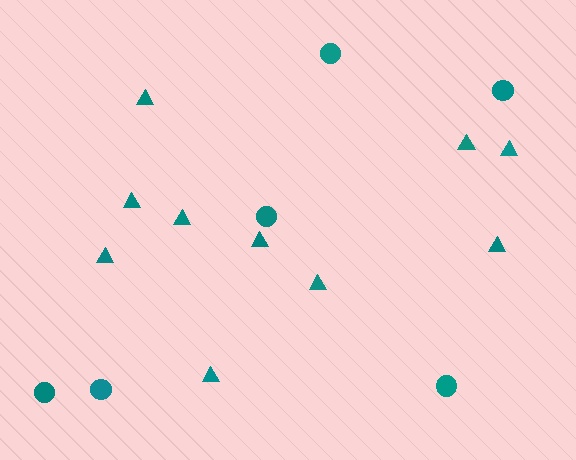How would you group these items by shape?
There are 2 groups: one group of circles (6) and one group of triangles (10).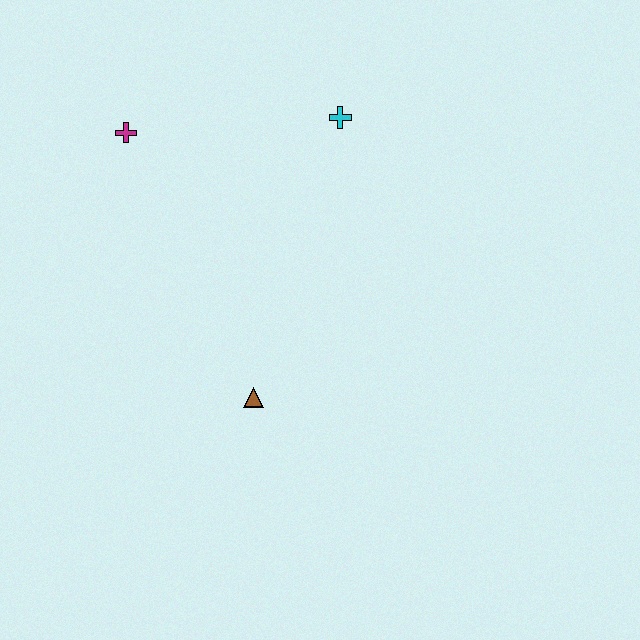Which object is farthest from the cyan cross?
The brown triangle is farthest from the cyan cross.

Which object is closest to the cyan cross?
The magenta cross is closest to the cyan cross.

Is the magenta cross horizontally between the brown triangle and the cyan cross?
No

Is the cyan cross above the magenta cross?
Yes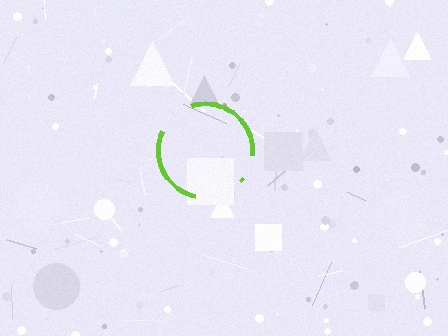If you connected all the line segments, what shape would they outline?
They would outline a circle.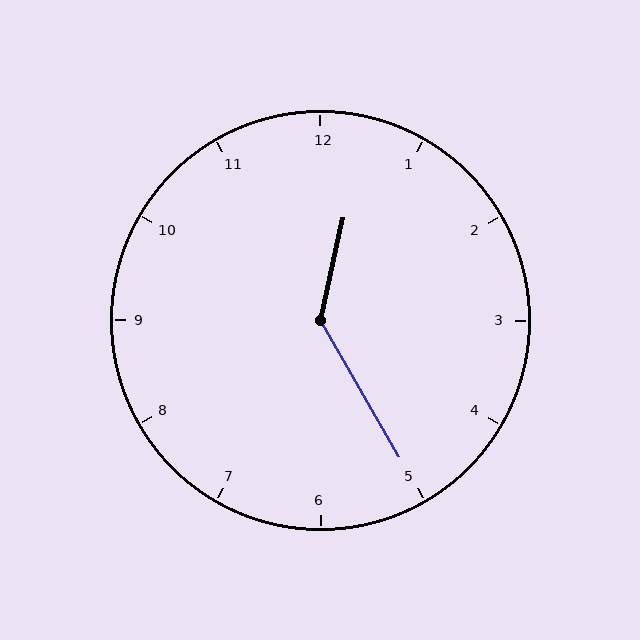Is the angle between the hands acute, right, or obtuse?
It is obtuse.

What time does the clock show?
12:25.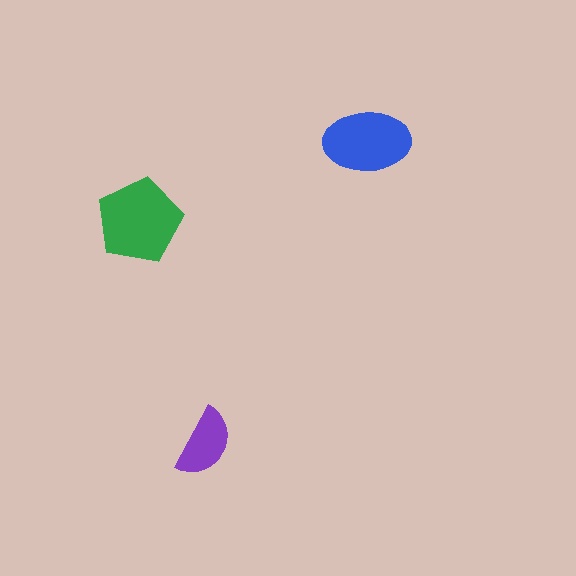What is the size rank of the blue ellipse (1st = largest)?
2nd.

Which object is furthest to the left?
The green pentagon is leftmost.